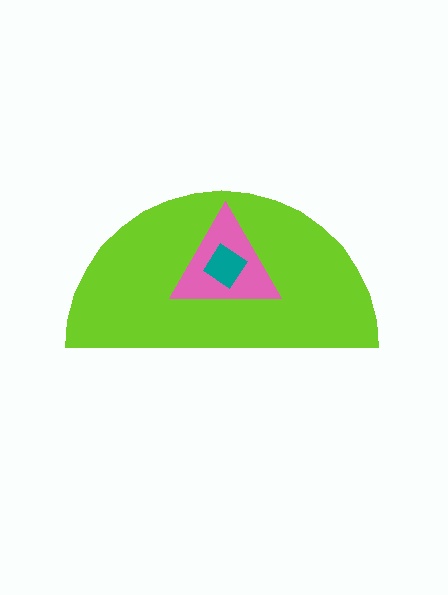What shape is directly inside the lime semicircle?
The pink triangle.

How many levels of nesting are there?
3.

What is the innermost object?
The teal diamond.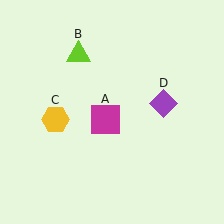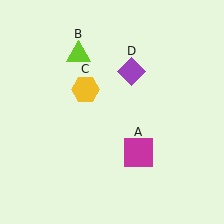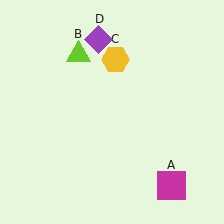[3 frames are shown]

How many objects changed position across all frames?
3 objects changed position: magenta square (object A), yellow hexagon (object C), purple diamond (object D).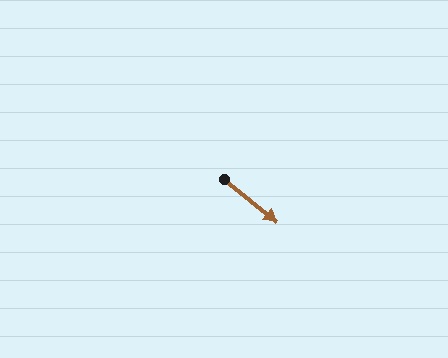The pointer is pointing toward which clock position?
Roughly 4 o'clock.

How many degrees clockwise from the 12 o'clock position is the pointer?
Approximately 129 degrees.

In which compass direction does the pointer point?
Southeast.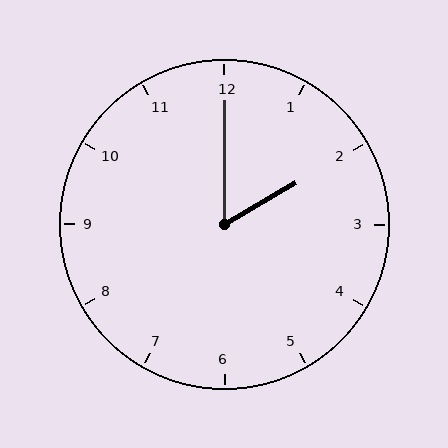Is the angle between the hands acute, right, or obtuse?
It is acute.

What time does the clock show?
2:00.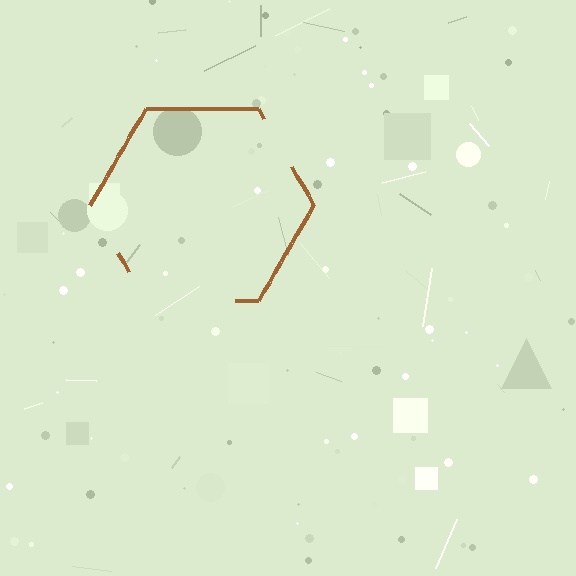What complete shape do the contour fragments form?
The contour fragments form a hexagon.